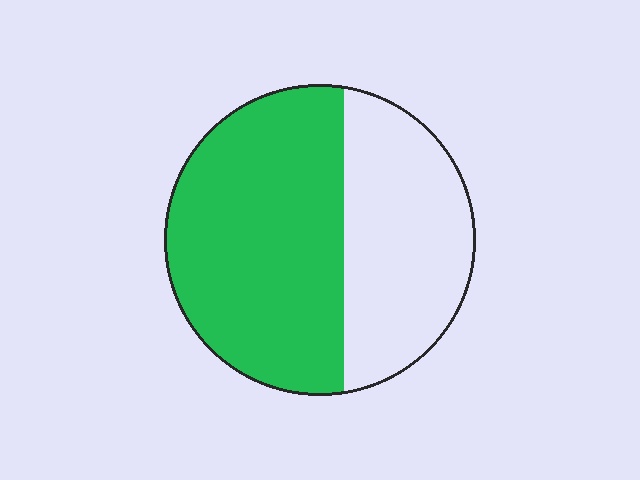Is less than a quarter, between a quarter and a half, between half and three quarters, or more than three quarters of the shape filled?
Between half and three quarters.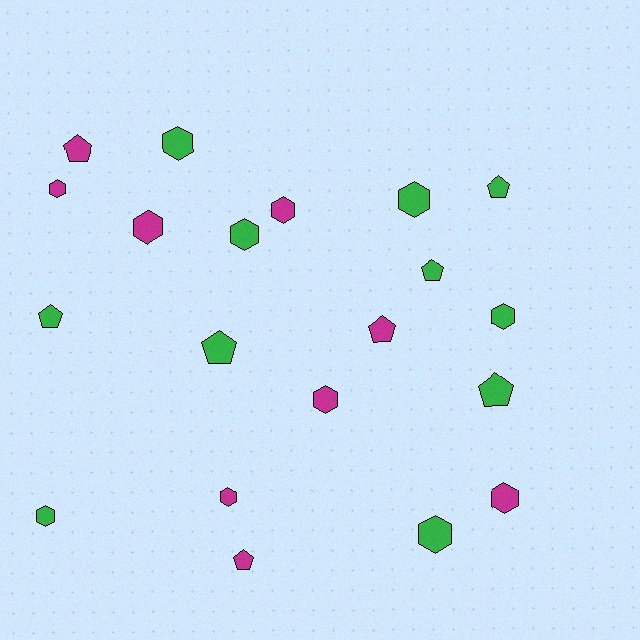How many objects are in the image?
There are 20 objects.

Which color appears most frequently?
Green, with 11 objects.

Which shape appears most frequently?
Hexagon, with 12 objects.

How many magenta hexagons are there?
There are 6 magenta hexagons.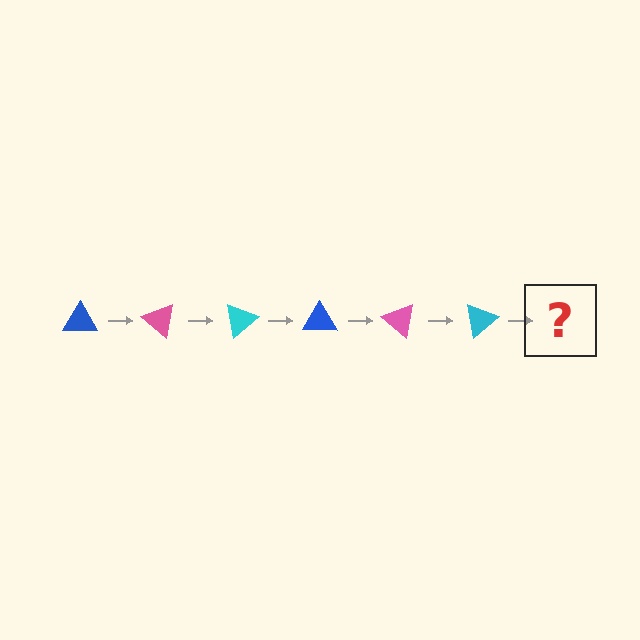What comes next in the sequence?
The next element should be a blue triangle, rotated 240 degrees from the start.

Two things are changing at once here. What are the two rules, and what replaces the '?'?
The two rules are that it rotates 40 degrees each step and the color cycles through blue, pink, and cyan. The '?' should be a blue triangle, rotated 240 degrees from the start.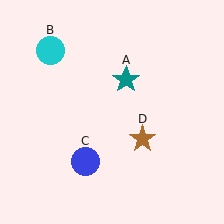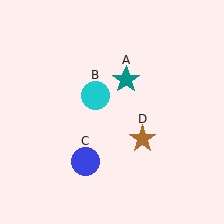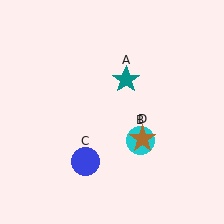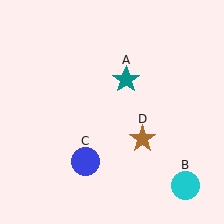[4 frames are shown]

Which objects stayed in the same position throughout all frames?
Teal star (object A) and blue circle (object C) and brown star (object D) remained stationary.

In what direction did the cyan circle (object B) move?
The cyan circle (object B) moved down and to the right.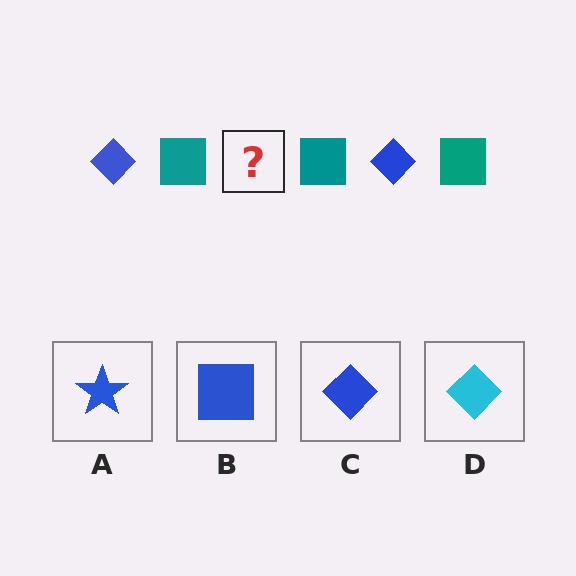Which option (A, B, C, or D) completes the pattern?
C.